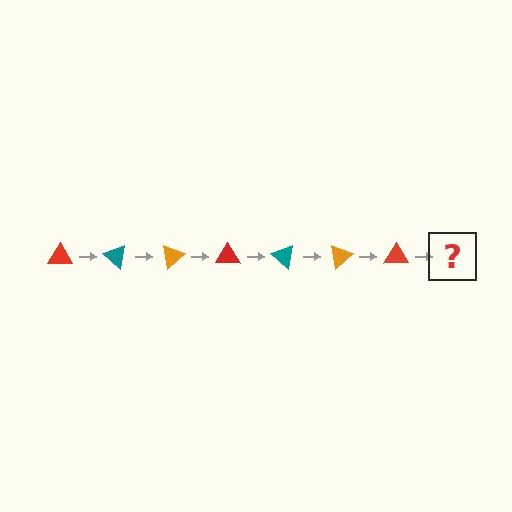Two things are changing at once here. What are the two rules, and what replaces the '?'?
The two rules are that it rotates 40 degrees each step and the color cycles through red, teal, and orange. The '?' should be a teal triangle, rotated 280 degrees from the start.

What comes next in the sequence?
The next element should be a teal triangle, rotated 280 degrees from the start.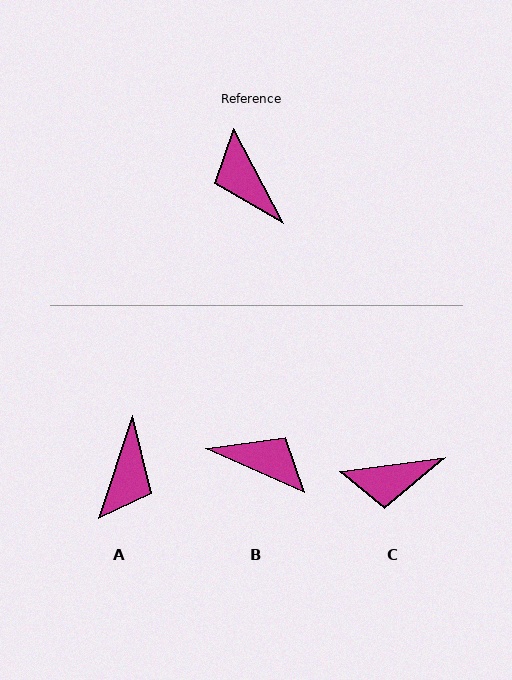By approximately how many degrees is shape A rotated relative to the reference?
Approximately 134 degrees counter-clockwise.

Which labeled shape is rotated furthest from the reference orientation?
B, about 142 degrees away.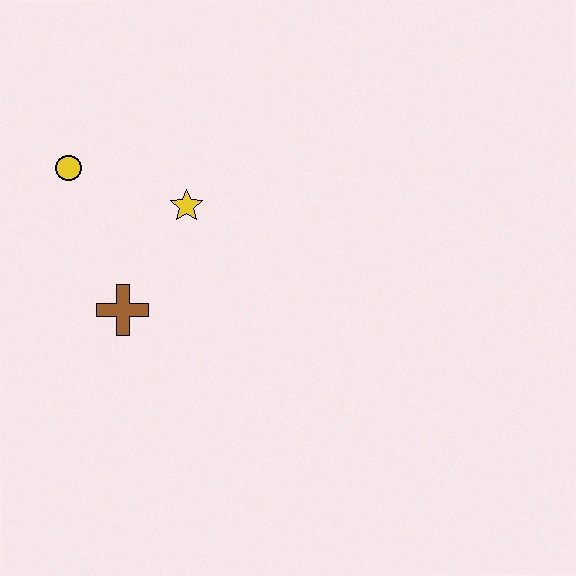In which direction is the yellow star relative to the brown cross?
The yellow star is above the brown cross.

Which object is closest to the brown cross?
The yellow star is closest to the brown cross.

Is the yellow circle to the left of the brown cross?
Yes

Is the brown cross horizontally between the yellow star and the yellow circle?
Yes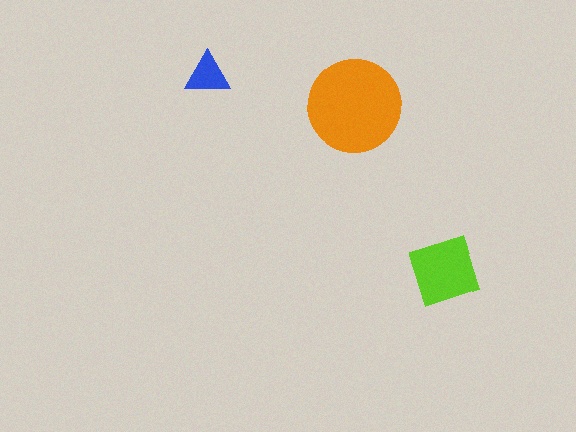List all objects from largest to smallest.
The orange circle, the lime square, the blue triangle.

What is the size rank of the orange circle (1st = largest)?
1st.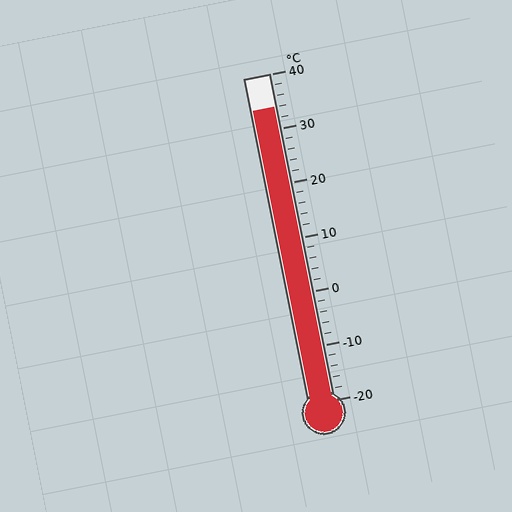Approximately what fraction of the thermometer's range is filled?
The thermometer is filled to approximately 90% of its range.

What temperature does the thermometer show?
The thermometer shows approximately 34°C.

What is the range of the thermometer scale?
The thermometer scale ranges from -20°C to 40°C.